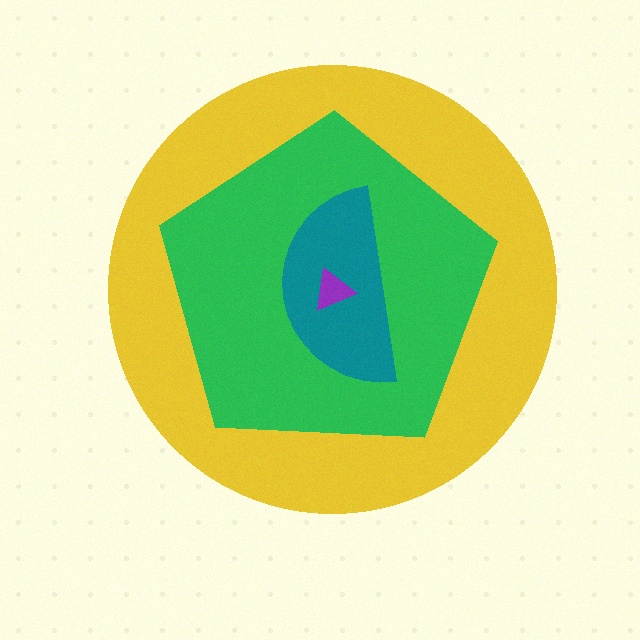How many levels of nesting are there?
4.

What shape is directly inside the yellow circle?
The green pentagon.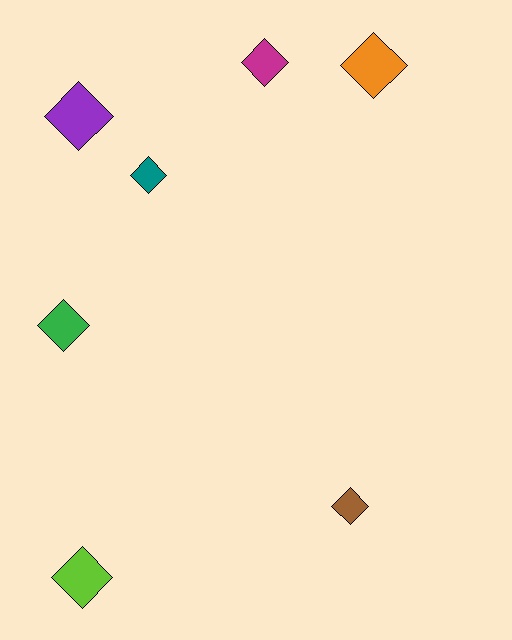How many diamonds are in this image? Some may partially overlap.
There are 7 diamonds.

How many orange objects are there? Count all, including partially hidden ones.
There is 1 orange object.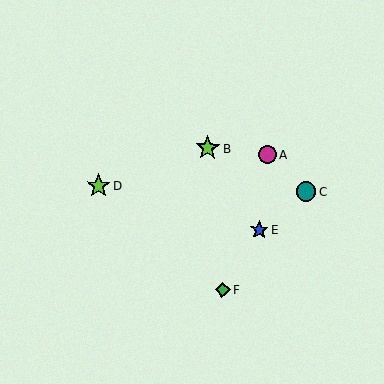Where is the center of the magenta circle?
The center of the magenta circle is at (267, 155).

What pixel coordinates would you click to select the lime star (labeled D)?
Click at (99, 185) to select the lime star D.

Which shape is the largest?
The lime star (labeled B) is the largest.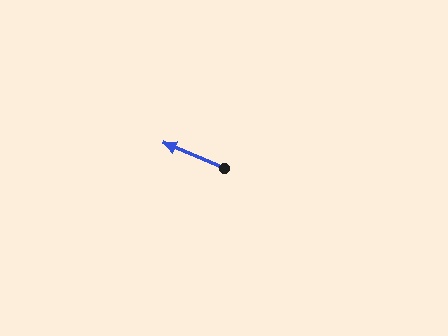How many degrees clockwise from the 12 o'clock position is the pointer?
Approximately 293 degrees.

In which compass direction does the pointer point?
Northwest.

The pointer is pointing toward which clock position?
Roughly 10 o'clock.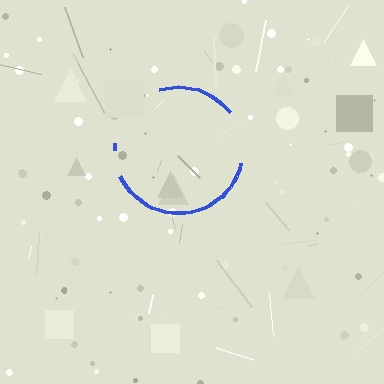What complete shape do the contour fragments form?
The contour fragments form a circle.